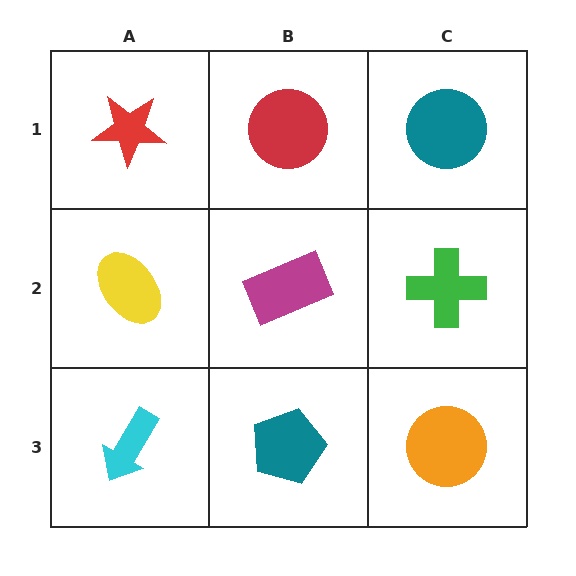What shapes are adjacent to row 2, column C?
A teal circle (row 1, column C), an orange circle (row 3, column C), a magenta rectangle (row 2, column B).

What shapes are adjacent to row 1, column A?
A yellow ellipse (row 2, column A), a red circle (row 1, column B).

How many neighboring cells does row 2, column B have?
4.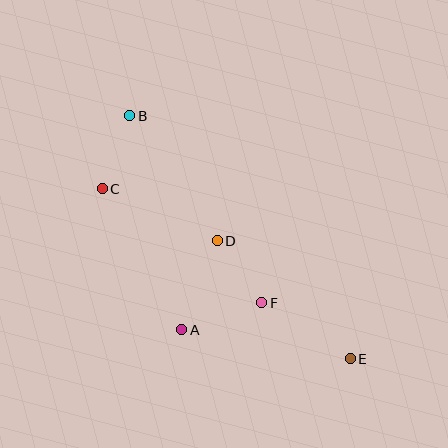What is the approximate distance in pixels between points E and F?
The distance between E and F is approximately 105 pixels.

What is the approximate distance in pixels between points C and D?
The distance between C and D is approximately 126 pixels.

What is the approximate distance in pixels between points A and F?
The distance between A and F is approximately 85 pixels.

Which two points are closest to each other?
Points D and F are closest to each other.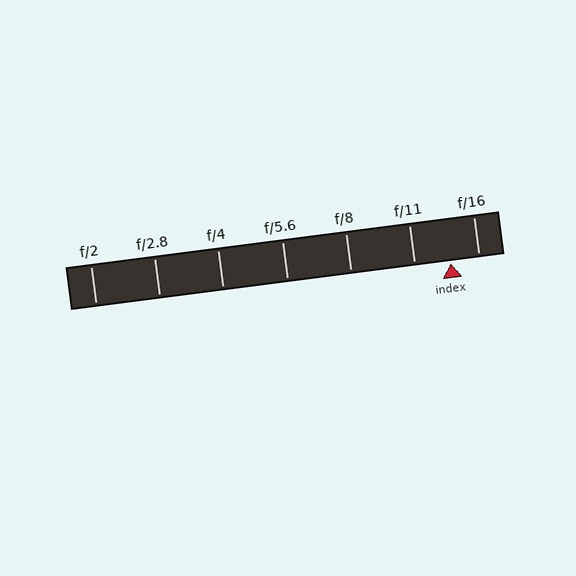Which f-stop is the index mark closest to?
The index mark is closest to f/16.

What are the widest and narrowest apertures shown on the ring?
The widest aperture shown is f/2 and the narrowest is f/16.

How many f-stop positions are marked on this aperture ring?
There are 7 f-stop positions marked.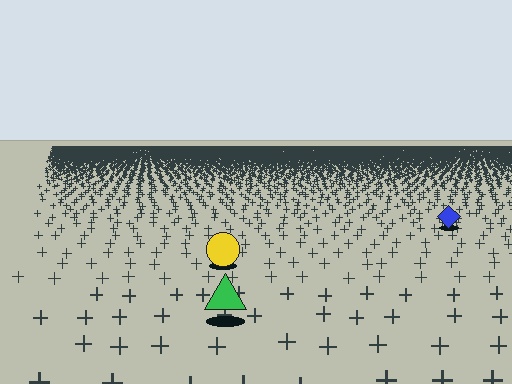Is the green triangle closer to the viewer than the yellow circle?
Yes. The green triangle is closer — you can tell from the texture gradient: the ground texture is coarser near it.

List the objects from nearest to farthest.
From nearest to farthest: the green triangle, the yellow circle, the blue diamond.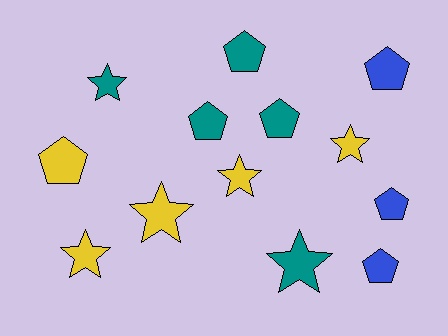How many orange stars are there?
There are no orange stars.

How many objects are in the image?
There are 13 objects.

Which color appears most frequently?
Teal, with 5 objects.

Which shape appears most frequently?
Pentagon, with 7 objects.